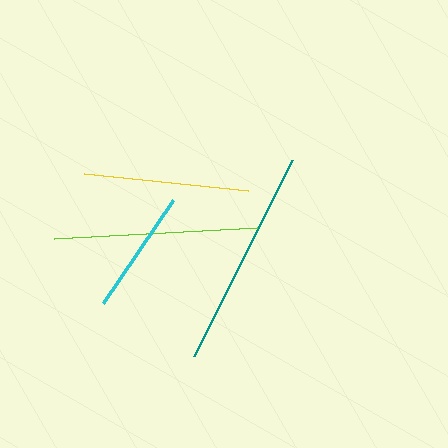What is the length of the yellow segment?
The yellow segment is approximately 164 pixels long.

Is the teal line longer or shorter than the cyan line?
The teal line is longer than the cyan line.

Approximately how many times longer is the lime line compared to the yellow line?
The lime line is approximately 1.2 times the length of the yellow line.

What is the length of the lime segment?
The lime segment is approximately 203 pixels long.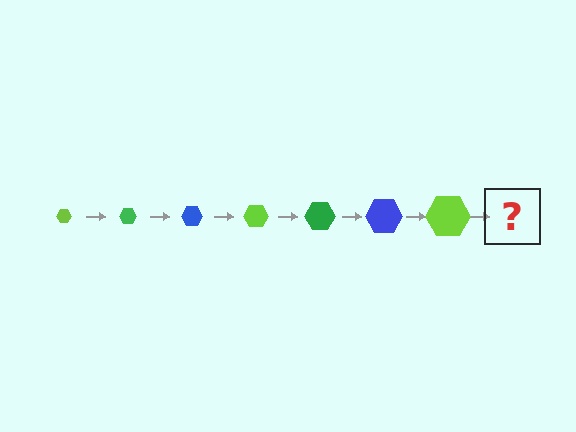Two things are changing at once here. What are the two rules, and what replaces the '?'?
The two rules are that the hexagon grows larger each step and the color cycles through lime, green, and blue. The '?' should be a green hexagon, larger than the previous one.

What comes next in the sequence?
The next element should be a green hexagon, larger than the previous one.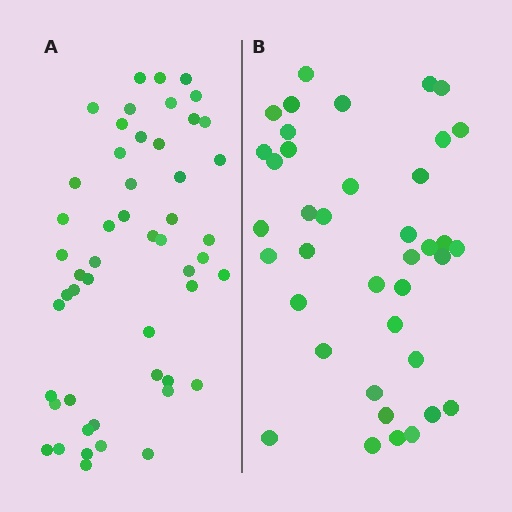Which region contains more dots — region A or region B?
Region A (the left region) has more dots.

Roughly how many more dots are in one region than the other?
Region A has roughly 12 or so more dots than region B.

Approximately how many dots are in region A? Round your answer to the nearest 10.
About 50 dots. (The exact count is 51, which rounds to 50.)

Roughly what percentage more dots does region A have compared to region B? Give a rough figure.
About 30% more.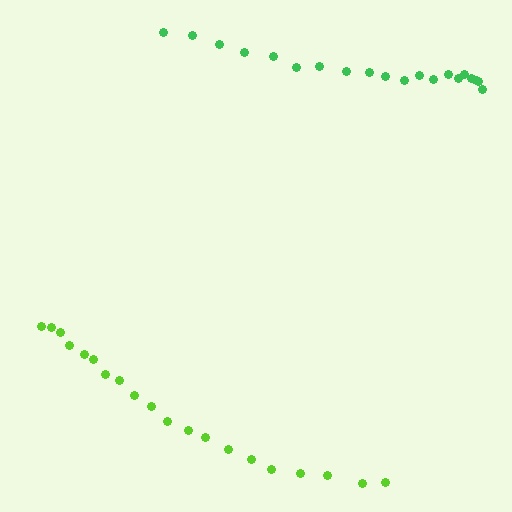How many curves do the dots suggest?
There are 2 distinct paths.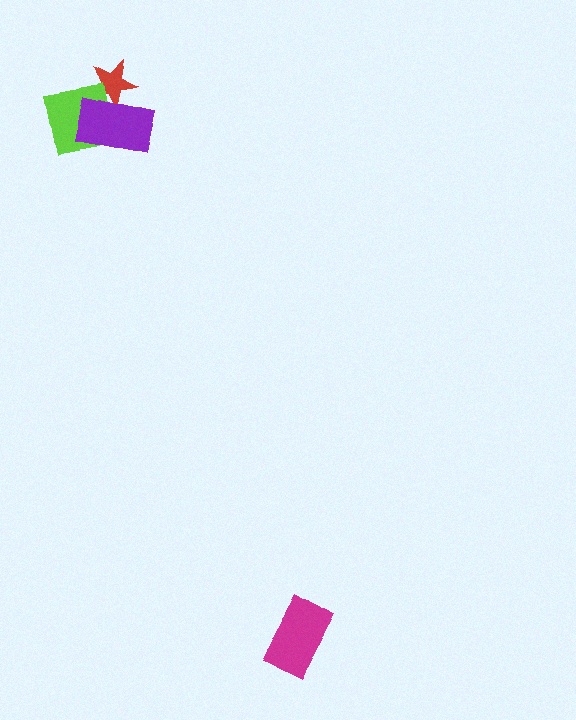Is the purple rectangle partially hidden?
No, no other shape covers it.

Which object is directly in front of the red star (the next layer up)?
The lime square is directly in front of the red star.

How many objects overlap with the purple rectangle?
2 objects overlap with the purple rectangle.